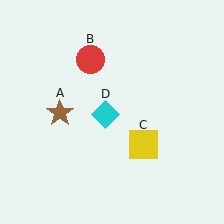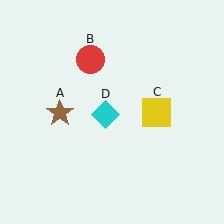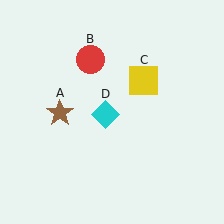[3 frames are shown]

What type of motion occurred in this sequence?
The yellow square (object C) rotated counterclockwise around the center of the scene.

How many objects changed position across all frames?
1 object changed position: yellow square (object C).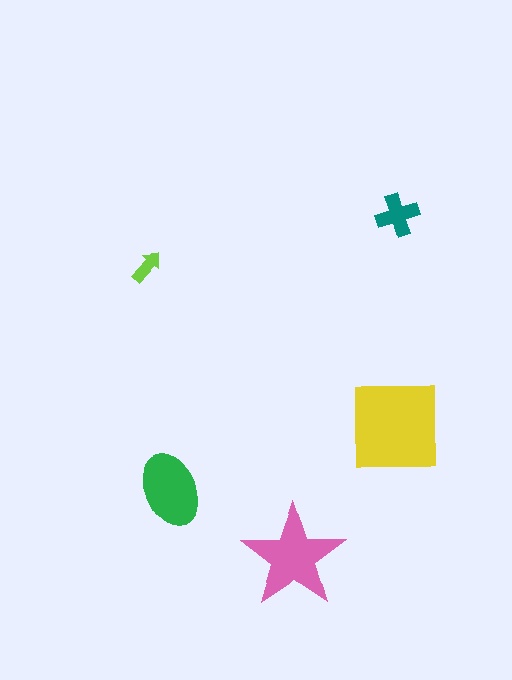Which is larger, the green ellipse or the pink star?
The pink star.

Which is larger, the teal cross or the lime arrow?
The teal cross.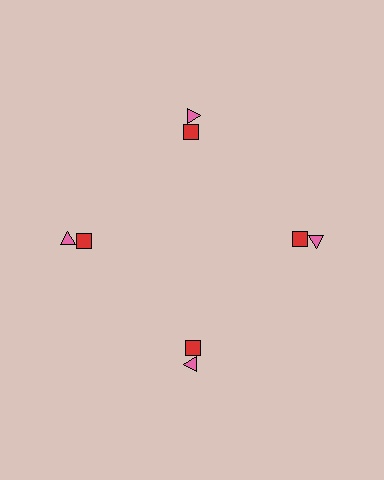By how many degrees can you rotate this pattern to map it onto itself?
The pattern maps onto itself every 90 degrees of rotation.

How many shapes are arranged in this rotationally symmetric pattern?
There are 8 shapes, arranged in 4 groups of 2.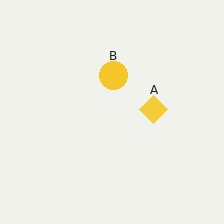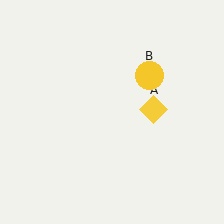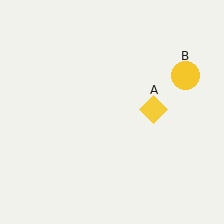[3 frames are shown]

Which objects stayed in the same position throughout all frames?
Yellow diamond (object A) remained stationary.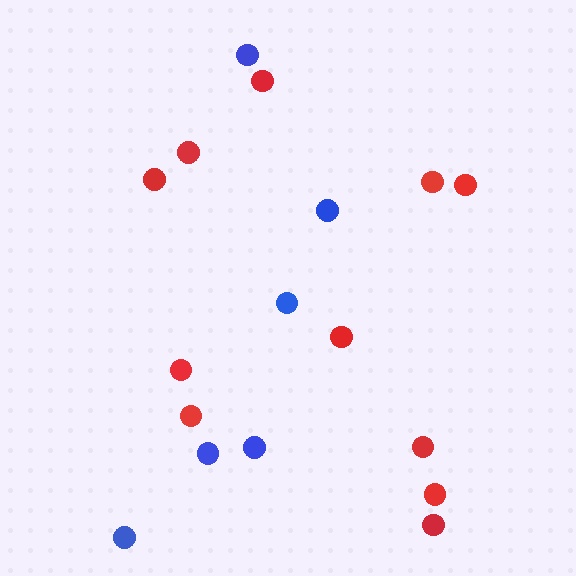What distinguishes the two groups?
There are 2 groups: one group of blue circles (6) and one group of red circles (11).